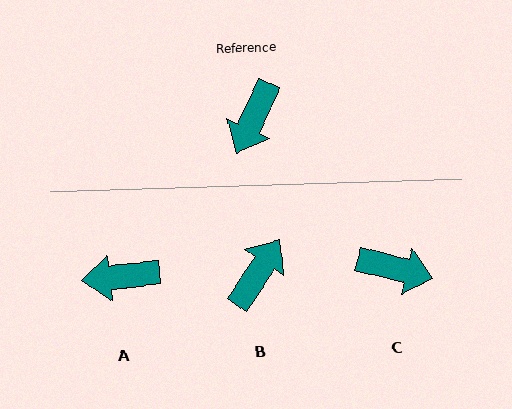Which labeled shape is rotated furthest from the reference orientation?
B, about 172 degrees away.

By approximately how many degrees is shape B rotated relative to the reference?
Approximately 172 degrees counter-clockwise.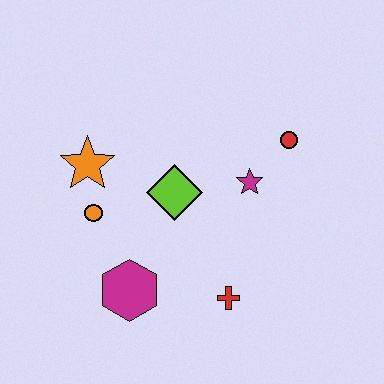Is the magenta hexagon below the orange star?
Yes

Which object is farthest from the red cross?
The orange star is farthest from the red cross.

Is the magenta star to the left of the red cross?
No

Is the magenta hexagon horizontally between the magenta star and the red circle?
No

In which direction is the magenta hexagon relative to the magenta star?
The magenta hexagon is to the left of the magenta star.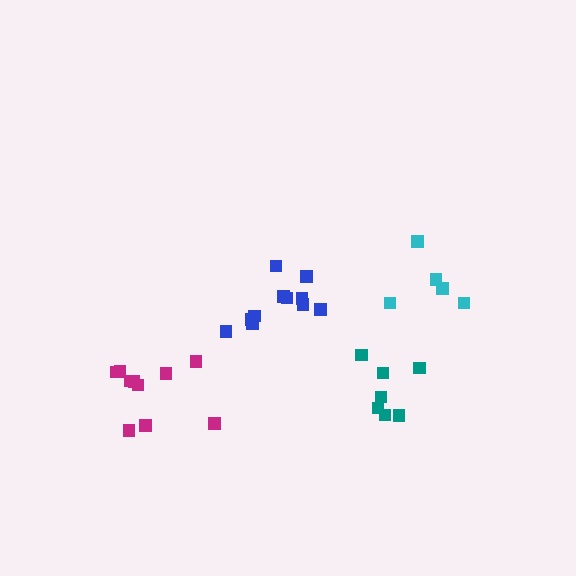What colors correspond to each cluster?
The clusters are colored: blue, teal, cyan, magenta.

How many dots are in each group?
Group 1: 11 dots, Group 2: 7 dots, Group 3: 5 dots, Group 4: 10 dots (33 total).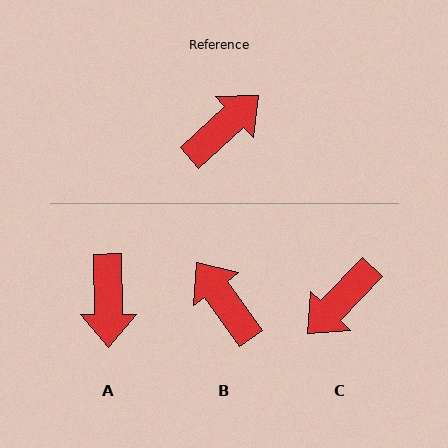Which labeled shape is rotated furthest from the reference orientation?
C, about 176 degrees away.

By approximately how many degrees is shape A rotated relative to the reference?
Approximately 131 degrees clockwise.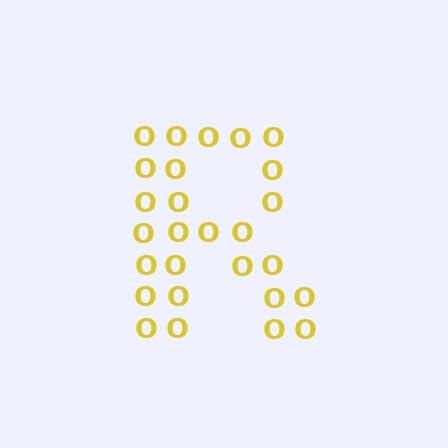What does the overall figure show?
The overall figure shows the letter R.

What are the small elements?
The small elements are letter O's.